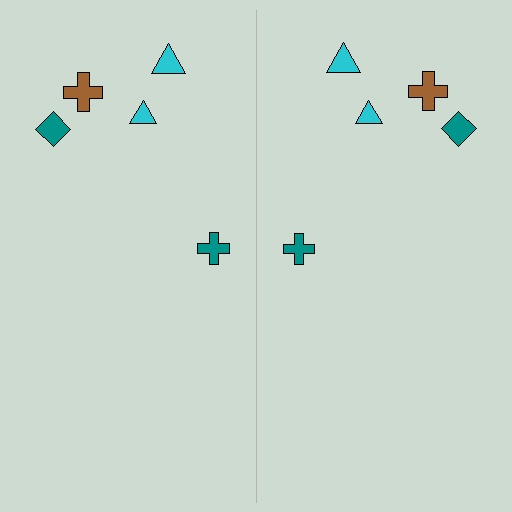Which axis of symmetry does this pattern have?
The pattern has a vertical axis of symmetry running through the center of the image.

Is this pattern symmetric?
Yes, this pattern has bilateral (reflection) symmetry.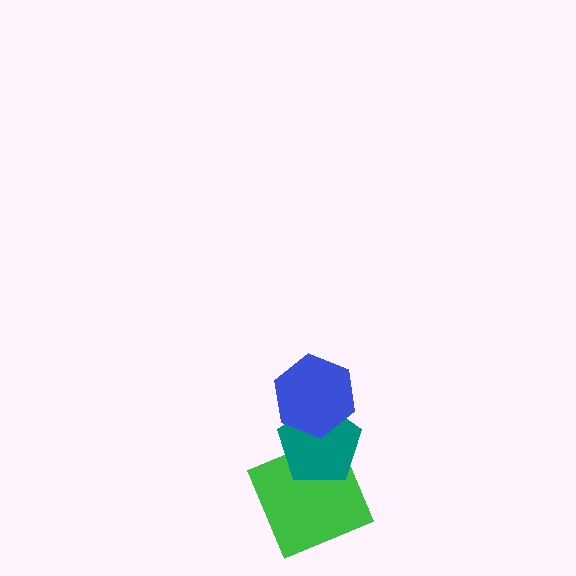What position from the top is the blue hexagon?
The blue hexagon is 1st from the top.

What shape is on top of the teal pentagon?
The blue hexagon is on top of the teal pentagon.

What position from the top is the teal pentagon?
The teal pentagon is 2nd from the top.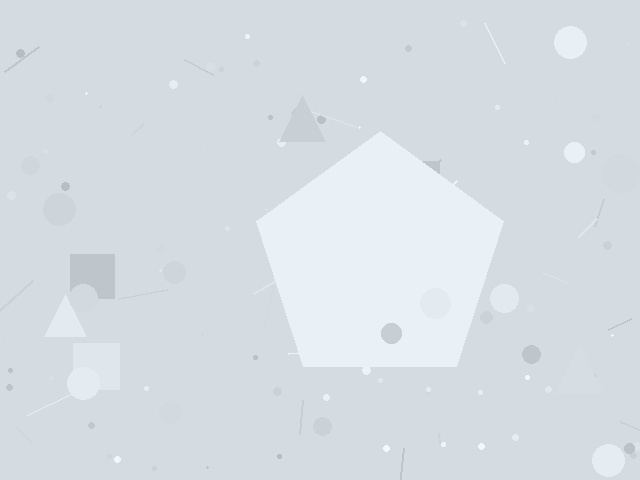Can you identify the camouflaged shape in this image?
The camouflaged shape is a pentagon.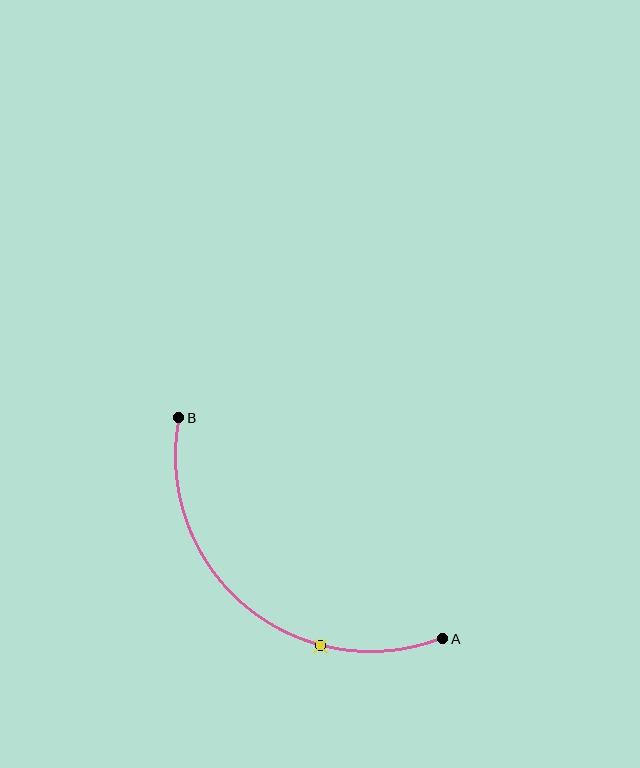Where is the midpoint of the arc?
The arc midpoint is the point on the curve farthest from the straight line joining A and B. It sits below and to the left of that line.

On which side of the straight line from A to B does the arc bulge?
The arc bulges below and to the left of the straight line connecting A and B.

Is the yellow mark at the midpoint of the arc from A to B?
No. The yellow mark lies on the arc but is closer to endpoint A. The arc midpoint would be at the point on the curve equidistant along the arc from both A and B.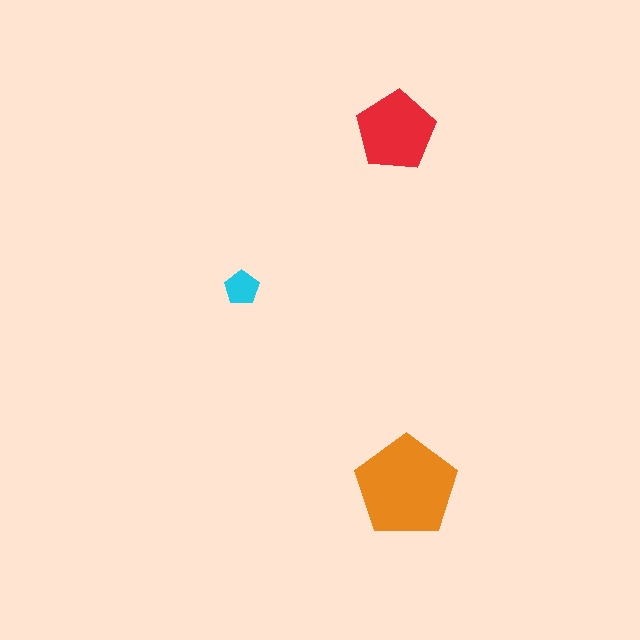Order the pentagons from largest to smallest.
the orange one, the red one, the cyan one.